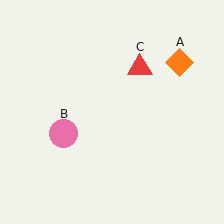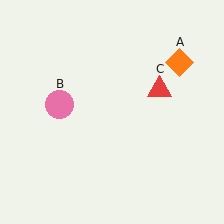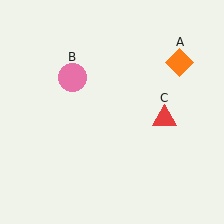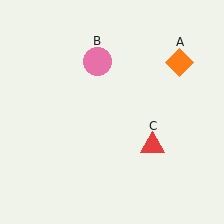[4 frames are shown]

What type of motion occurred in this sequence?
The pink circle (object B), red triangle (object C) rotated clockwise around the center of the scene.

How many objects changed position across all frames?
2 objects changed position: pink circle (object B), red triangle (object C).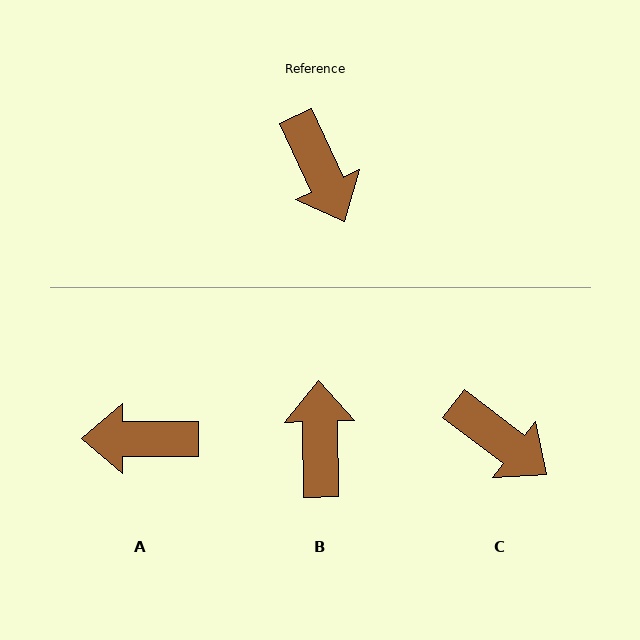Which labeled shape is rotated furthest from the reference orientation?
B, about 156 degrees away.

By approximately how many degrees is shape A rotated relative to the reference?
Approximately 115 degrees clockwise.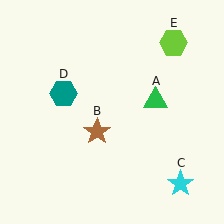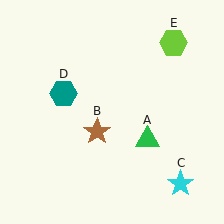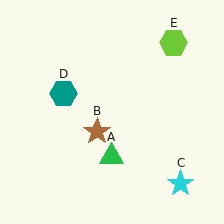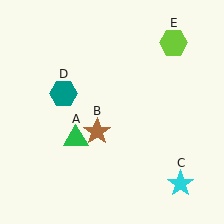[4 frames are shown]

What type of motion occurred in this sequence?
The green triangle (object A) rotated clockwise around the center of the scene.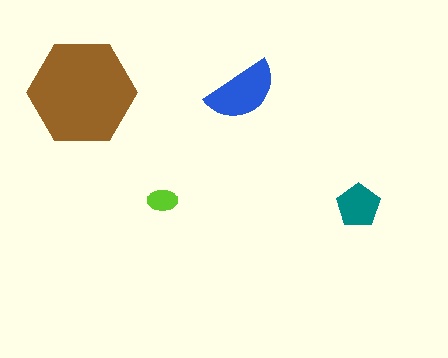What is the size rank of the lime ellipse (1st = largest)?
4th.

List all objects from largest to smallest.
The brown hexagon, the blue semicircle, the teal pentagon, the lime ellipse.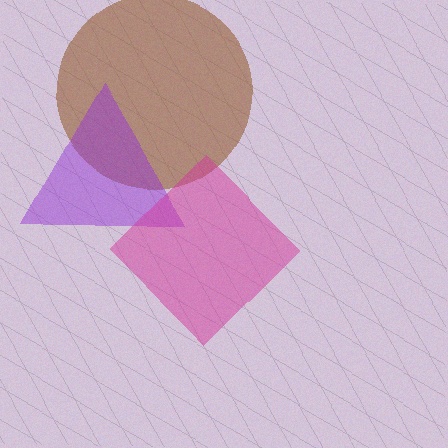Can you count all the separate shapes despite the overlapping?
Yes, there are 3 separate shapes.